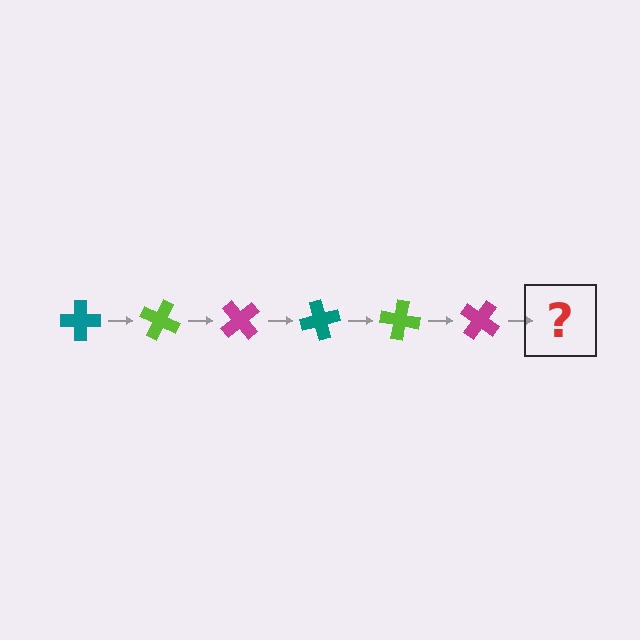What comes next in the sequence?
The next element should be a teal cross, rotated 150 degrees from the start.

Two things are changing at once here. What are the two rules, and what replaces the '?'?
The two rules are that it rotates 25 degrees each step and the color cycles through teal, lime, and magenta. The '?' should be a teal cross, rotated 150 degrees from the start.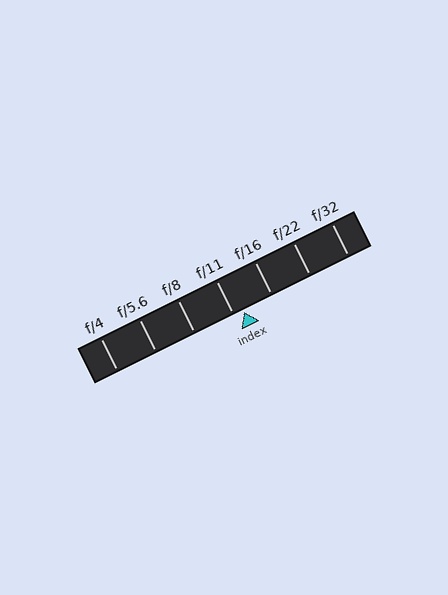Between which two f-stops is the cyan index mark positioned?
The index mark is between f/11 and f/16.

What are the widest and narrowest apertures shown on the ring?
The widest aperture shown is f/4 and the narrowest is f/32.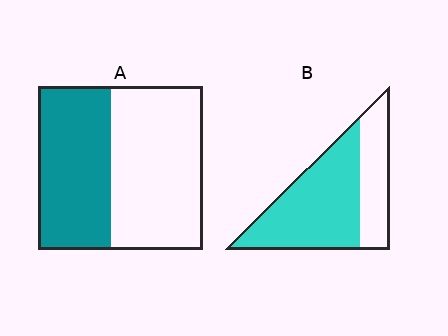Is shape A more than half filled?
No.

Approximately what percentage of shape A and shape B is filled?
A is approximately 45% and B is approximately 65%.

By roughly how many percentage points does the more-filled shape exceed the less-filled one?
By roughly 25 percentage points (B over A).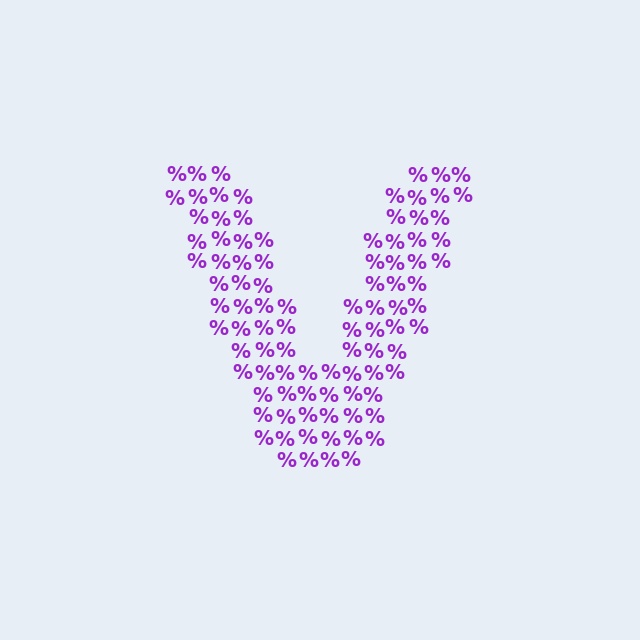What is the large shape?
The large shape is the letter V.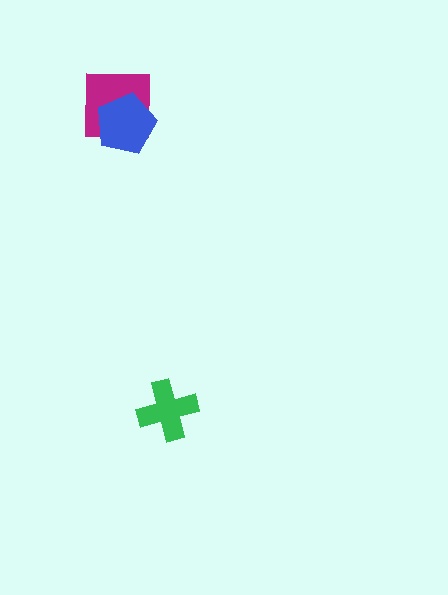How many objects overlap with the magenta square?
1 object overlaps with the magenta square.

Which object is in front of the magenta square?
The blue pentagon is in front of the magenta square.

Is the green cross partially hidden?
No, no other shape covers it.